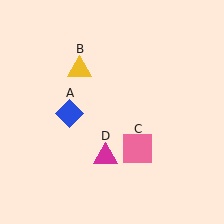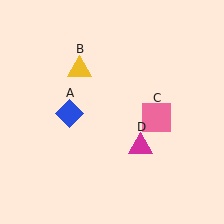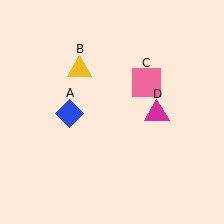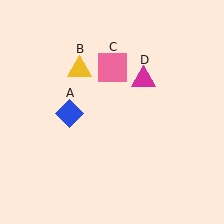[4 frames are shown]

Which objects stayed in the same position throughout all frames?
Blue diamond (object A) and yellow triangle (object B) remained stationary.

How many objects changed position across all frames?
2 objects changed position: pink square (object C), magenta triangle (object D).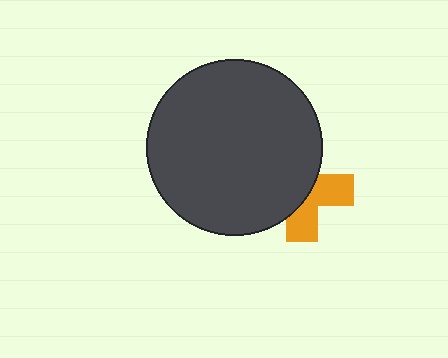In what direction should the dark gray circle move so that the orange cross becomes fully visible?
The dark gray circle should move left. That is the shortest direction to clear the overlap and leave the orange cross fully visible.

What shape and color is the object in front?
The object in front is a dark gray circle.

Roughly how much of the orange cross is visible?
A small part of it is visible (roughly 42%).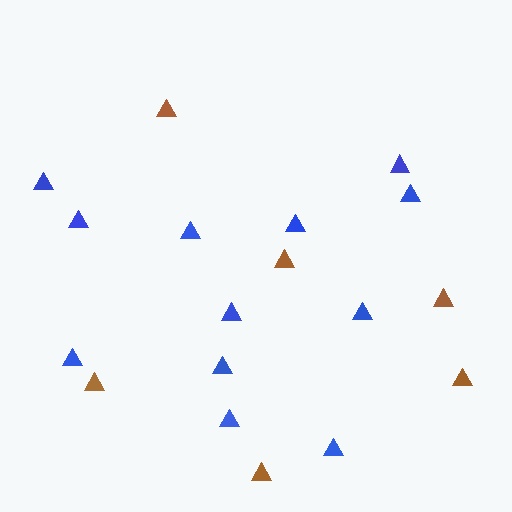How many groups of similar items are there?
There are 2 groups: one group of blue triangles (12) and one group of brown triangles (6).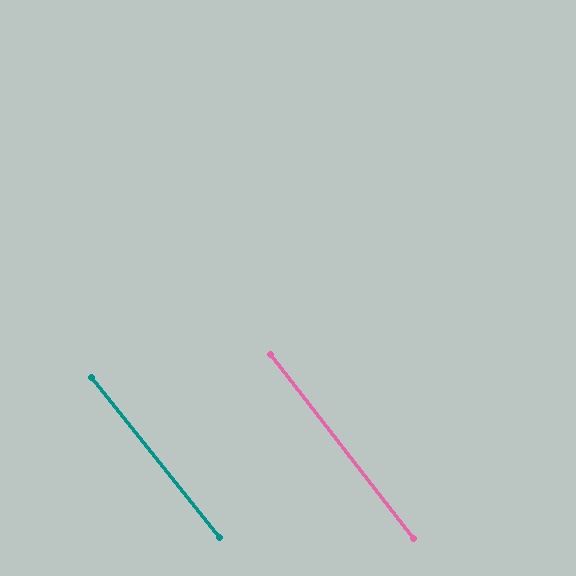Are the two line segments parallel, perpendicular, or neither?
Parallel — their directions differ by only 0.7°.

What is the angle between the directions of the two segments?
Approximately 1 degree.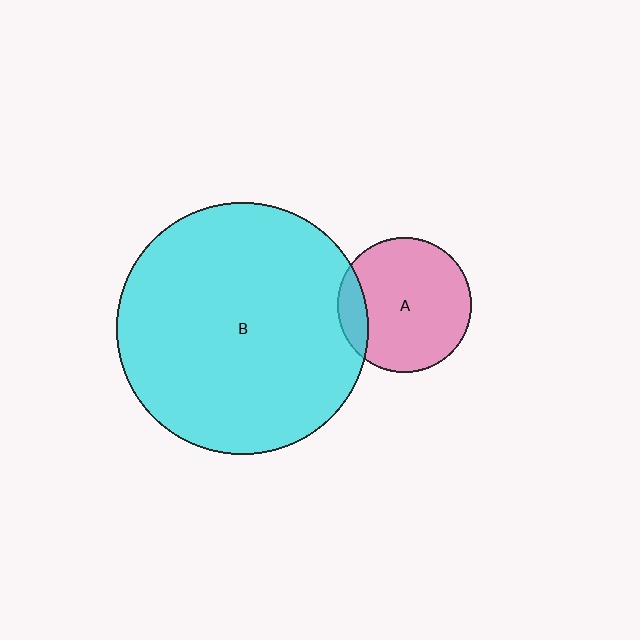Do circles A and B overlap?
Yes.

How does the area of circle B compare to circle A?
Approximately 3.5 times.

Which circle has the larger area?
Circle B (cyan).